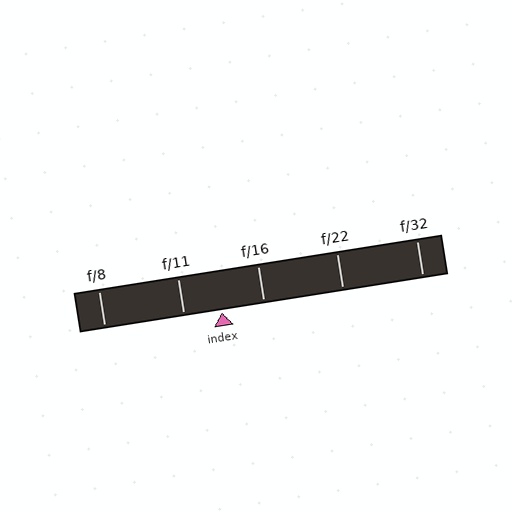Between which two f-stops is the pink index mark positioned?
The index mark is between f/11 and f/16.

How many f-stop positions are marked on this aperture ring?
There are 5 f-stop positions marked.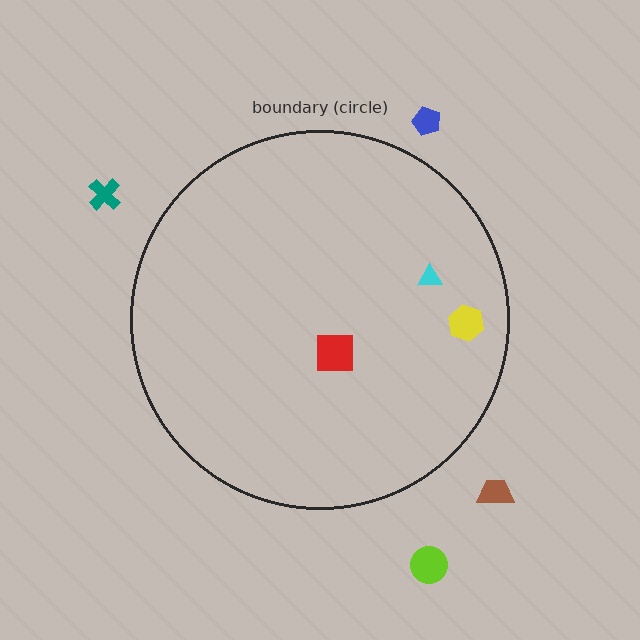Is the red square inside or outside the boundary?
Inside.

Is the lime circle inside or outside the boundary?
Outside.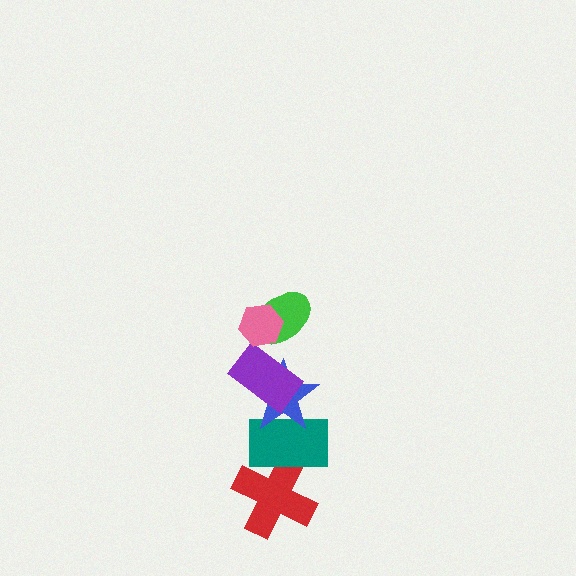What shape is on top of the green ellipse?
The pink hexagon is on top of the green ellipse.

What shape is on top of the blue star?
The purple rectangle is on top of the blue star.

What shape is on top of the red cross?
The teal rectangle is on top of the red cross.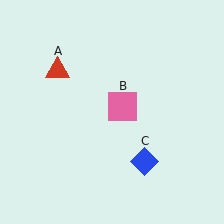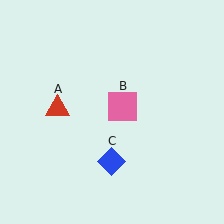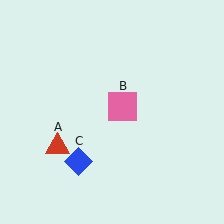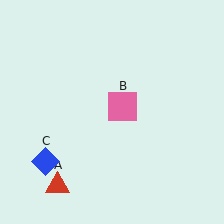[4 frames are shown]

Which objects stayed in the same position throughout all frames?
Pink square (object B) remained stationary.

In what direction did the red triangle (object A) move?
The red triangle (object A) moved down.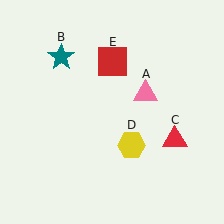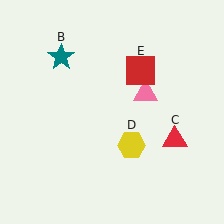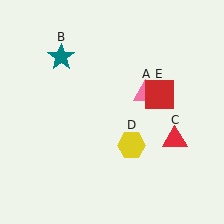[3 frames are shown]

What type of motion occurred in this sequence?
The red square (object E) rotated clockwise around the center of the scene.